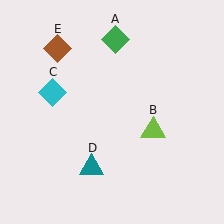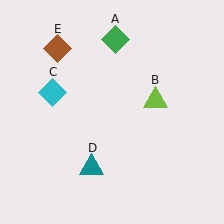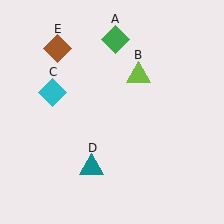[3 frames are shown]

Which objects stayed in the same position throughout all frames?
Green diamond (object A) and cyan diamond (object C) and teal triangle (object D) and brown diamond (object E) remained stationary.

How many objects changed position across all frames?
1 object changed position: lime triangle (object B).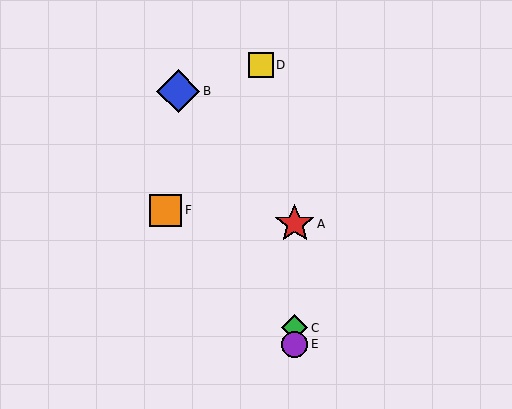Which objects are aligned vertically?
Objects A, C, E are aligned vertically.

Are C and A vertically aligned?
Yes, both are at x≈295.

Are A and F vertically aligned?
No, A is at x≈295 and F is at x≈165.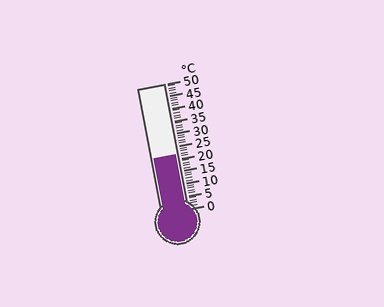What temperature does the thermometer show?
The thermometer shows approximately 22°C.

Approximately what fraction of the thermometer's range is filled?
The thermometer is filled to approximately 45% of its range.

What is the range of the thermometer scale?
The thermometer scale ranges from 0°C to 50°C.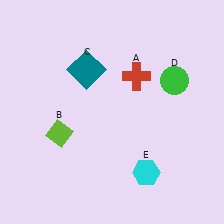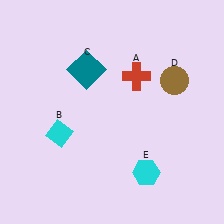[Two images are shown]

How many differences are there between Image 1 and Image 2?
There are 2 differences between the two images.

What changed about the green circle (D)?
In Image 1, D is green. In Image 2, it changed to brown.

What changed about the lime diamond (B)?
In Image 1, B is lime. In Image 2, it changed to cyan.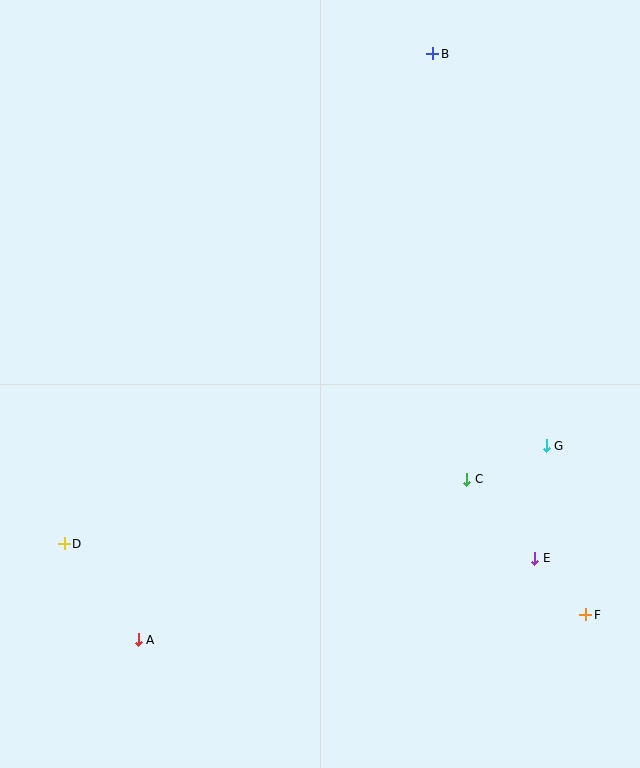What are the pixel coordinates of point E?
Point E is at (535, 558).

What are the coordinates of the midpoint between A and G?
The midpoint between A and G is at (342, 543).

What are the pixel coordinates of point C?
Point C is at (467, 479).